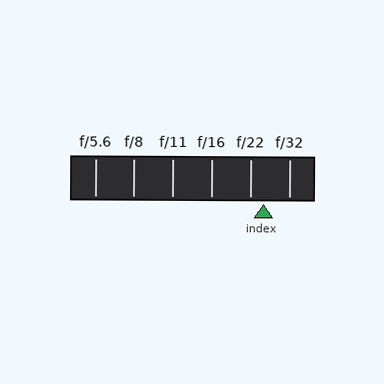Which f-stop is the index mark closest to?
The index mark is closest to f/22.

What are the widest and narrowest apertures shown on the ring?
The widest aperture shown is f/5.6 and the narrowest is f/32.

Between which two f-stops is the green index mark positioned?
The index mark is between f/22 and f/32.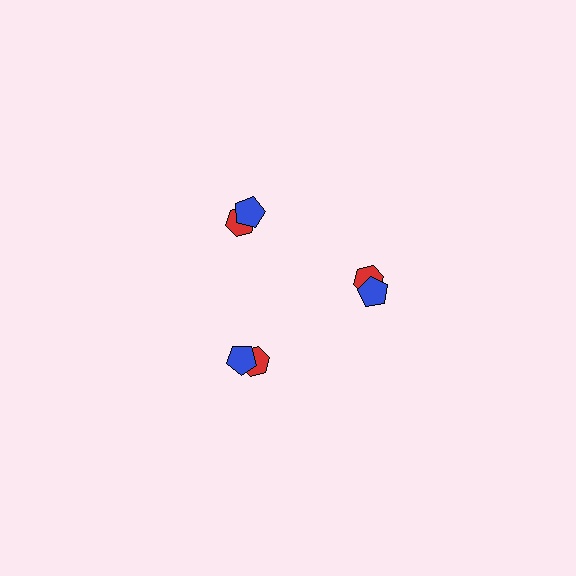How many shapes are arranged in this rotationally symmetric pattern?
There are 6 shapes, arranged in 3 groups of 2.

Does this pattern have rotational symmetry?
Yes, this pattern has 3-fold rotational symmetry. It looks the same after rotating 120 degrees around the center.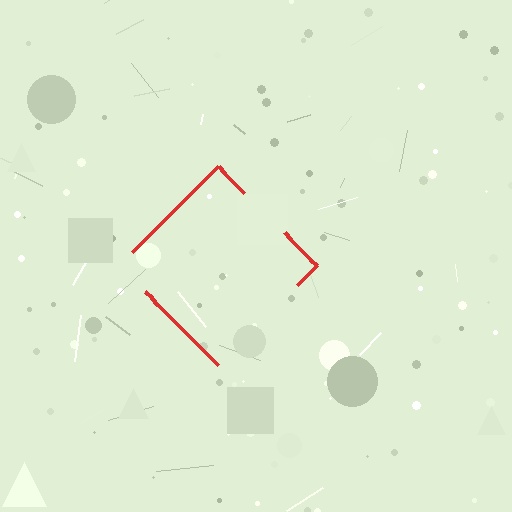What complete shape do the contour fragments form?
The contour fragments form a diamond.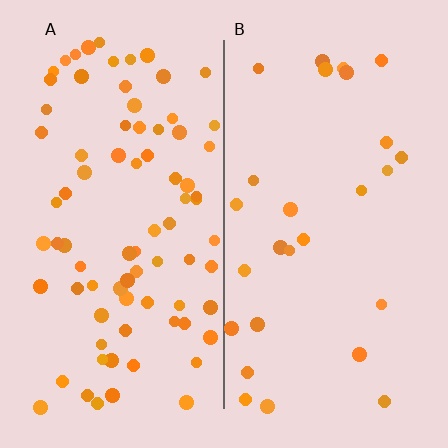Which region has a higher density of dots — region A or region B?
A (the left).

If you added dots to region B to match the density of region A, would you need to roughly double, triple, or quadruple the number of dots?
Approximately triple.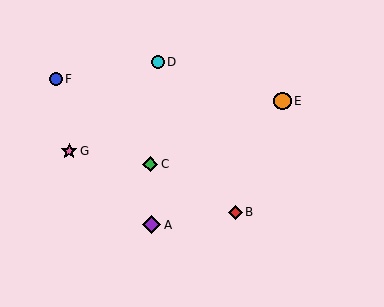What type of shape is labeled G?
Shape G is a pink star.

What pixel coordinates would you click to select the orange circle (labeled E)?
Click at (282, 101) to select the orange circle E.